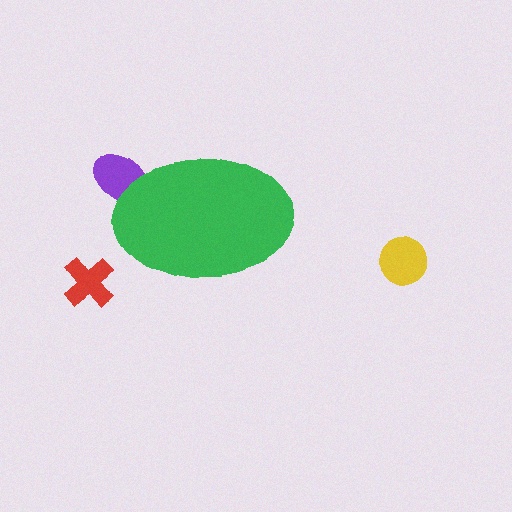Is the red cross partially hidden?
No, the red cross is fully visible.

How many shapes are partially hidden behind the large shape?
1 shape is partially hidden.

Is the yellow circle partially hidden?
No, the yellow circle is fully visible.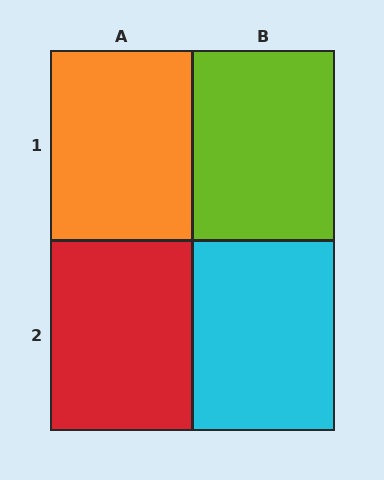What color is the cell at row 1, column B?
Lime.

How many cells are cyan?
1 cell is cyan.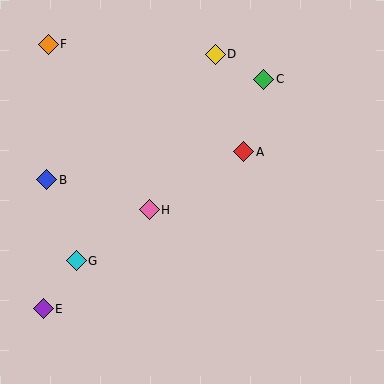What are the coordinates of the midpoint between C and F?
The midpoint between C and F is at (156, 62).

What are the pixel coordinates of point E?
Point E is at (43, 309).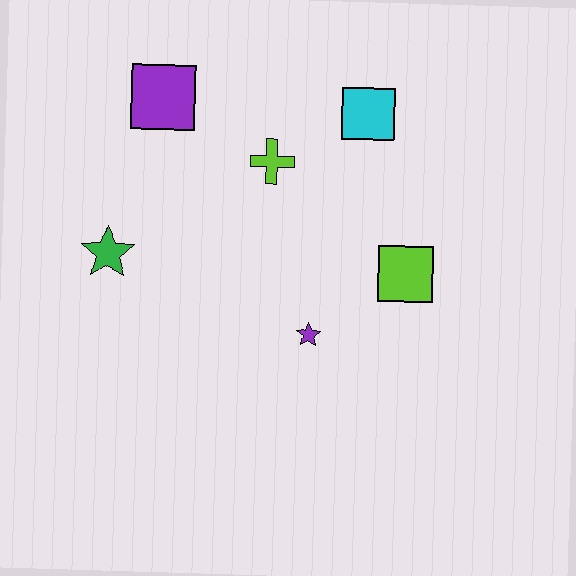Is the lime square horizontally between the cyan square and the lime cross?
No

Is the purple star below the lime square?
Yes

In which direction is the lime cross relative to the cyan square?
The lime cross is to the left of the cyan square.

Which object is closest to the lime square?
The purple star is closest to the lime square.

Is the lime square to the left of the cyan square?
No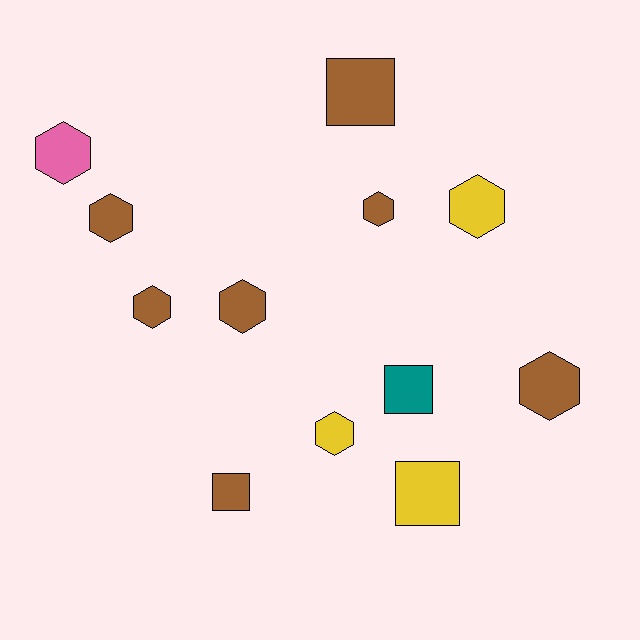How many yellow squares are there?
There is 1 yellow square.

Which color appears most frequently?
Brown, with 7 objects.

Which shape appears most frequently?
Hexagon, with 8 objects.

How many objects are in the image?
There are 12 objects.